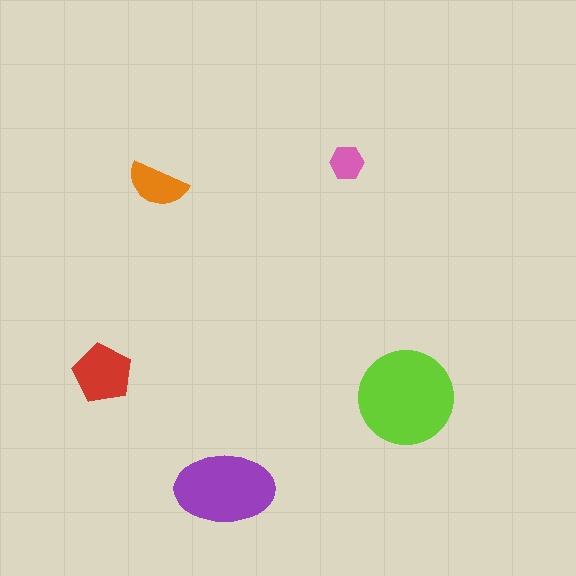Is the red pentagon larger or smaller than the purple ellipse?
Smaller.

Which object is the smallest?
The pink hexagon.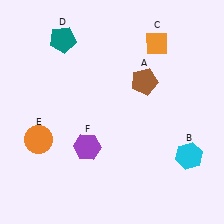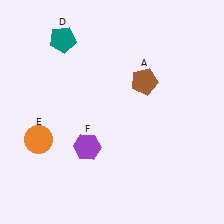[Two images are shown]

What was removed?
The orange diamond (C), the cyan hexagon (B) were removed in Image 2.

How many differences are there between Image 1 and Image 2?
There are 2 differences between the two images.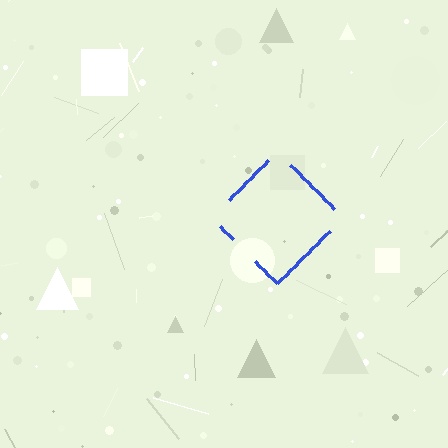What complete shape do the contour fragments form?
The contour fragments form a diamond.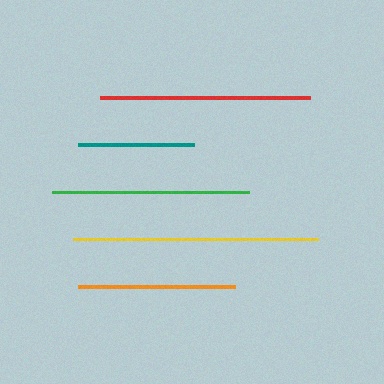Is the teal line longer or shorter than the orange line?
The orange line is longer than the teal line.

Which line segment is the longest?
The yellow line is the longest at approximately 244 pixels.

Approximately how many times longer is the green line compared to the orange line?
The green line is approximately 1.3 times the length of the orange line.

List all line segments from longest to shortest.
From longest to shortest: yellow, red, green, orange, teal.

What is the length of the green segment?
The green segment is approximately 197 pixels long.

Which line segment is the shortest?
The teal line is the shortest at approximately 116 pixels.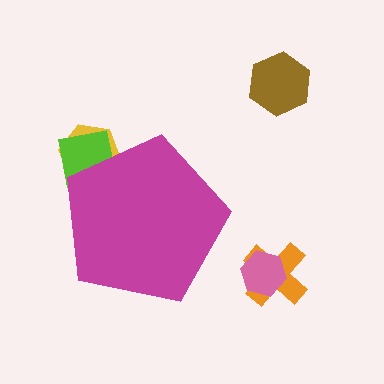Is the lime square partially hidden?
Yes, the lime square is partially hidden behind the magenta pentagon.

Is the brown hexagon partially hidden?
No, the brown hexagon is fully visible.